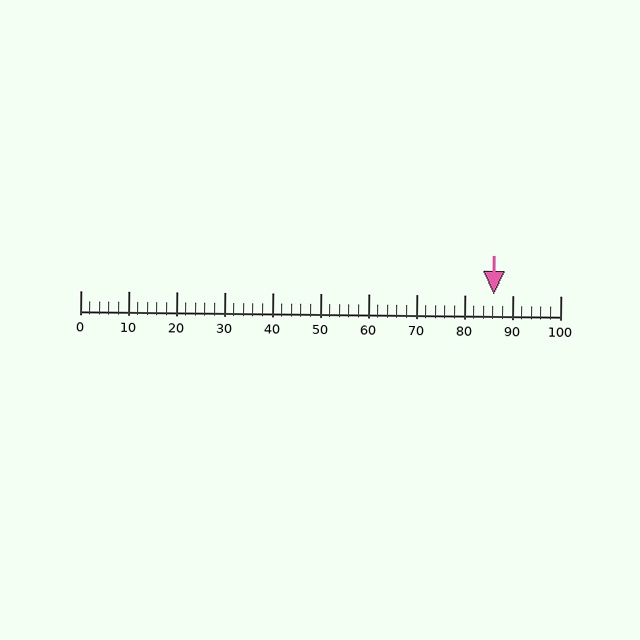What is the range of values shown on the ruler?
The ruler shows values from 0 to 100.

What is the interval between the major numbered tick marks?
The major tick marks are spaced 10 units apart.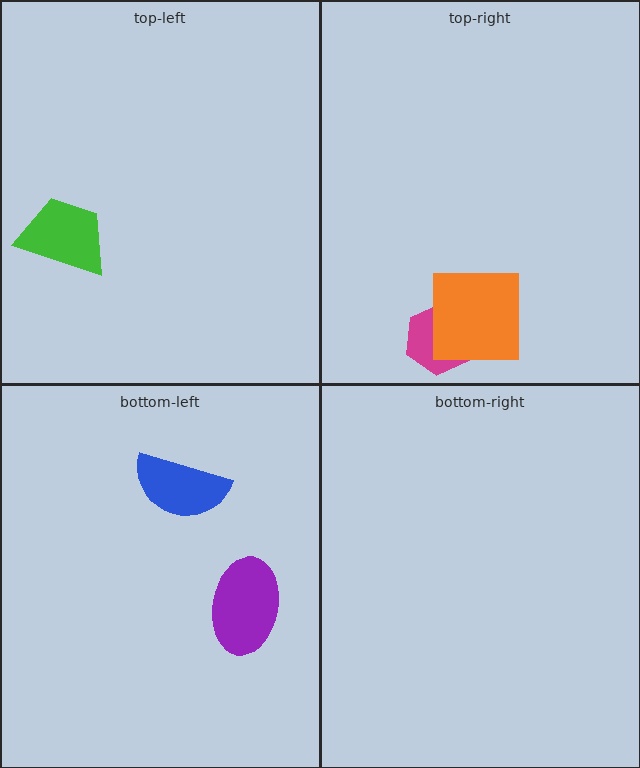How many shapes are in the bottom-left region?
2.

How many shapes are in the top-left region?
1.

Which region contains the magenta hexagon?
The top-right region.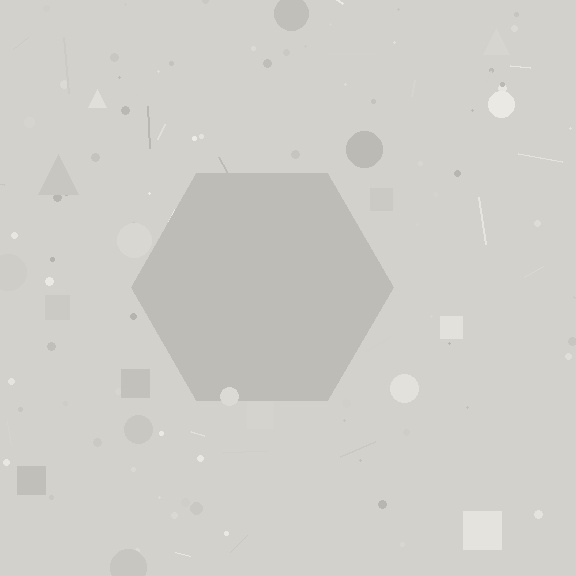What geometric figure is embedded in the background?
A hexagon is embedded in the background.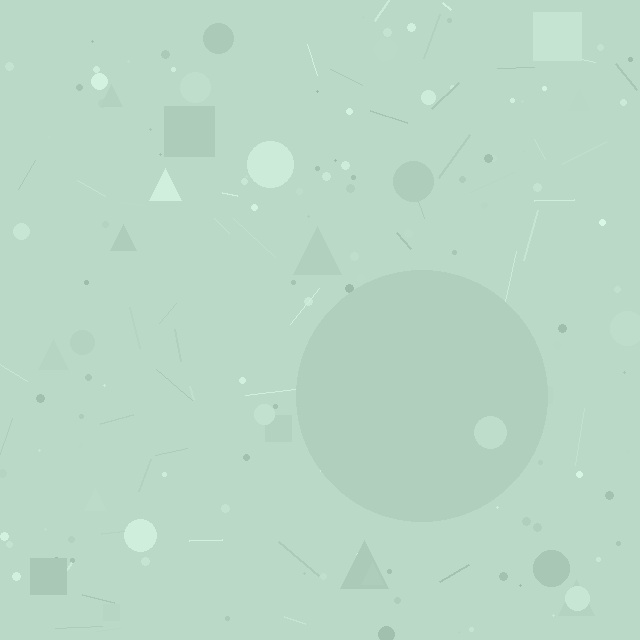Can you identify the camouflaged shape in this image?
The camouflaged shape is a circle.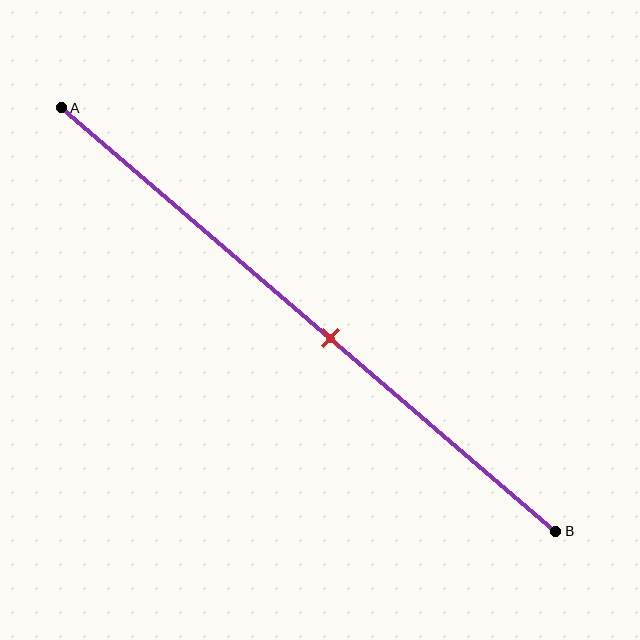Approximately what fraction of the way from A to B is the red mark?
The red mark is approximately 55% of the way from A to B.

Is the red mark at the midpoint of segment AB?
No, the mark is at about 55% from A, not at the 50% midpoint.